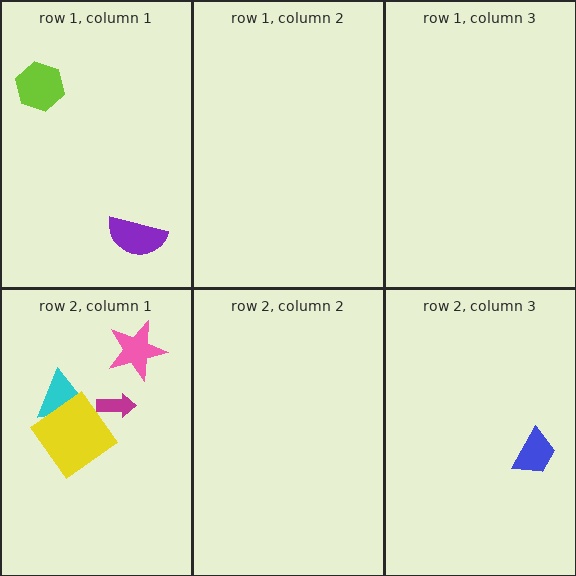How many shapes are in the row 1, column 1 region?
2.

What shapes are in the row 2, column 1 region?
The cyan triangle, the magenta arrow, the pink star, the yellow diamond.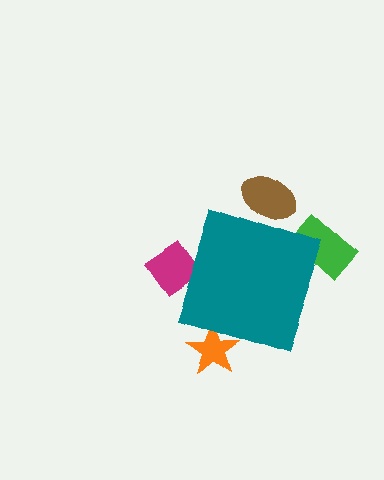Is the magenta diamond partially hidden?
Yes, the magenta diamond is partially hidden behind the teal diamond.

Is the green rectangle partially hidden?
Yes, the green rectangle is partially hidden behind the teal diamond.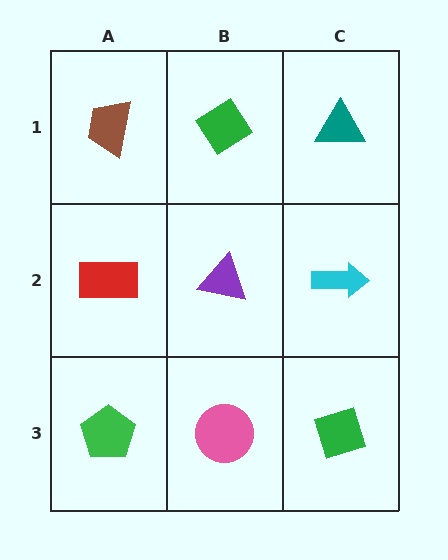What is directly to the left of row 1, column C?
A green diamond.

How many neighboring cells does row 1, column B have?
3.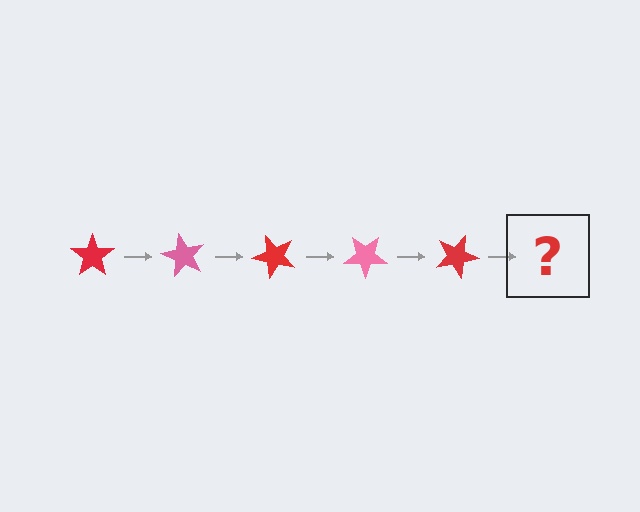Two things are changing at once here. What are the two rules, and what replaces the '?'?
The two rules are that it rotates 60 degrees each step and the color cycles through red and pink. The '?' should be a pink star, rotated 300 degrees from the start.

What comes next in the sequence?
The next element should be a pink star, rotated 300 degrees from the start.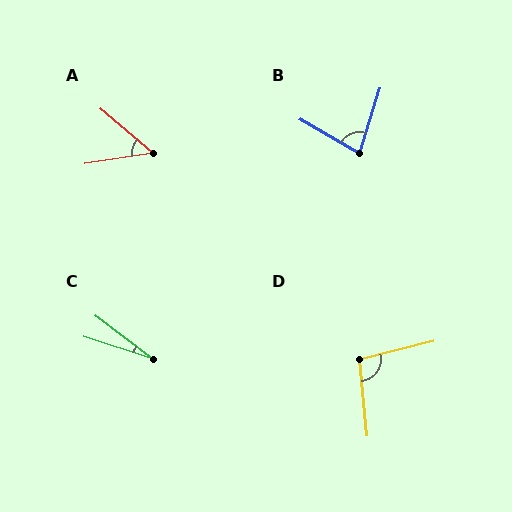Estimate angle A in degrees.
Approximately 49 degrees.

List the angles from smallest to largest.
C (19°), A (49°), B (78°), D (99°).